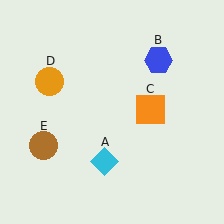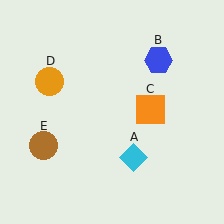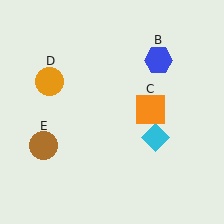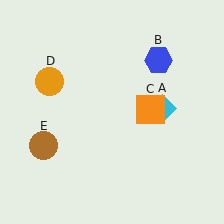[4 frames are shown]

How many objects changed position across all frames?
1 object changed position: cyan diamond (object A).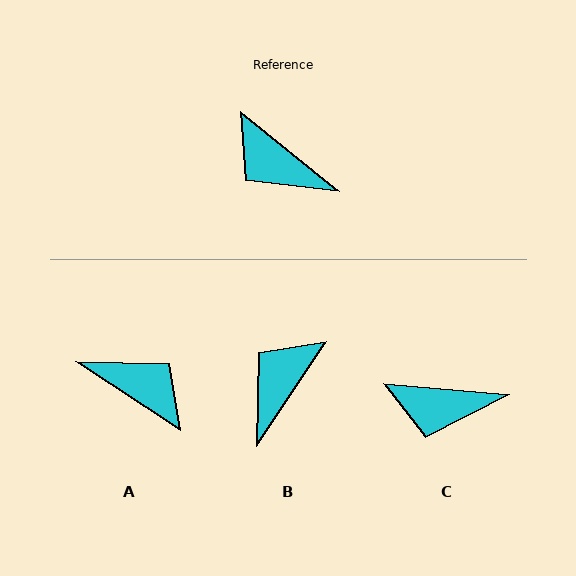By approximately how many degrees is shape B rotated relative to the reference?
Approximately 85 degrees clockwise.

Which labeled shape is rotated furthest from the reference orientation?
A, about 175 degrees away.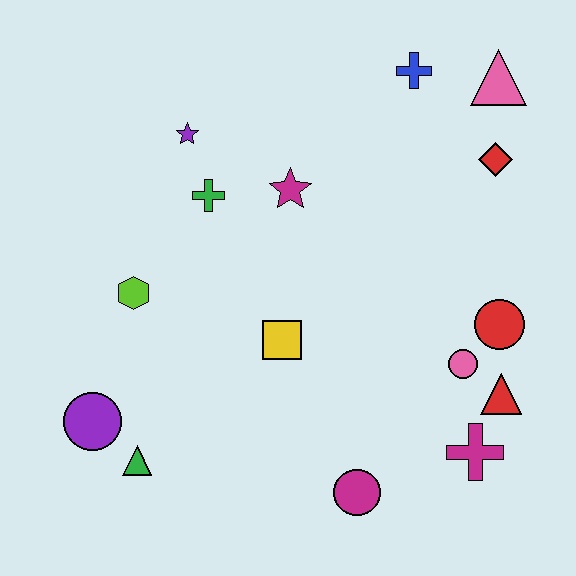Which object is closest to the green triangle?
The purple circle is closest to the green triangle.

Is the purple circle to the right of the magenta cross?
No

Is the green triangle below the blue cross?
Yes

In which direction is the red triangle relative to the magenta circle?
The red triangle is to the right of the magenta circle.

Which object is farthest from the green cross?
The magenta cross is farthest from the green cross.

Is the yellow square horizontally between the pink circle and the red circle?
No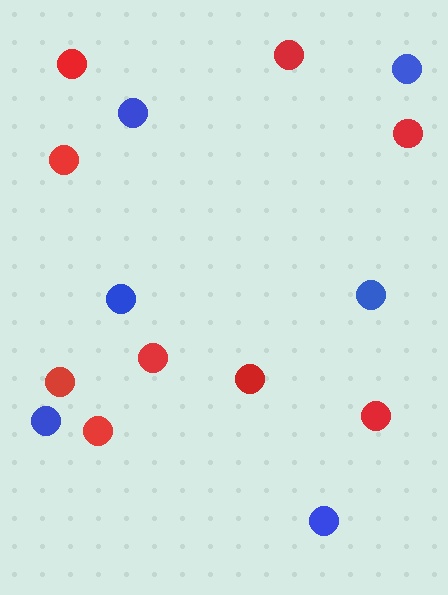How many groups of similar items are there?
There are 2 groups: one group of red circles (9) and one group of blue circles (6).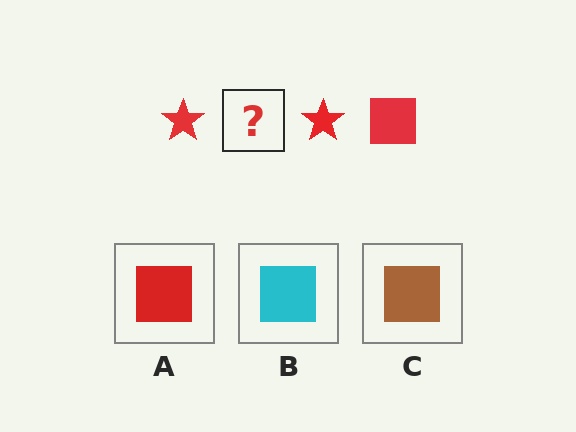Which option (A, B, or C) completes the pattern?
A.